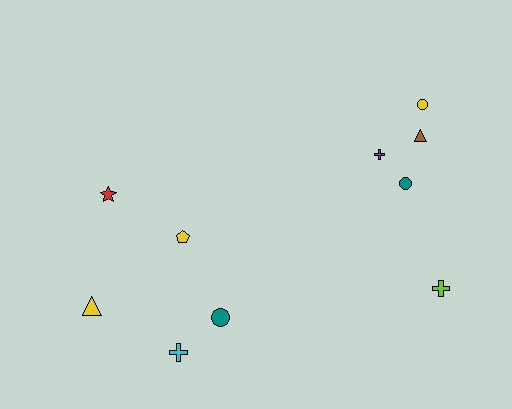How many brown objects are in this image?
There is 1 brown object.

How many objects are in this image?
There are 10 objects.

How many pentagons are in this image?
There is 1 pentagon.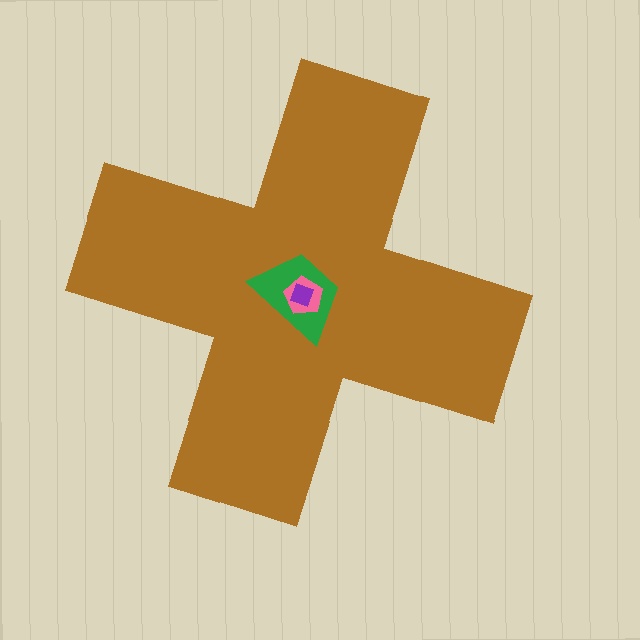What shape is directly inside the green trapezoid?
The pink pentagon.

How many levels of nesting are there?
4.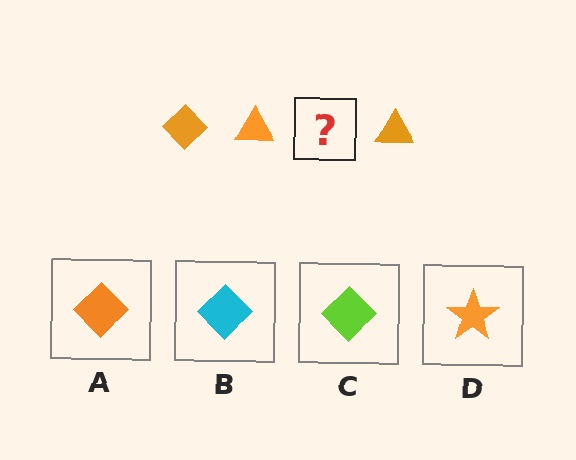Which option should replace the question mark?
Option A.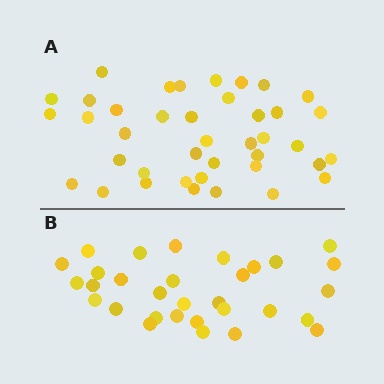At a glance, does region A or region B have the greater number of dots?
Region A (the top region) has more dots.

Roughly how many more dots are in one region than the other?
Region A has roughly 8 or so more dots than region B.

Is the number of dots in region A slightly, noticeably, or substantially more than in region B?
Region A has noticeably more, but not dramatically so. The ratio is roughly 1.3 to 1.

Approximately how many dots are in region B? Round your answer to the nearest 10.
About 30 dots. (The exact count is 31, which rounds to 30.)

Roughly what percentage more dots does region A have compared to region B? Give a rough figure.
About 30% more.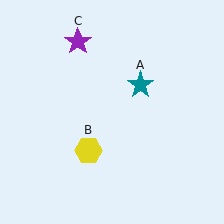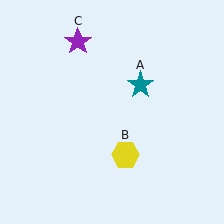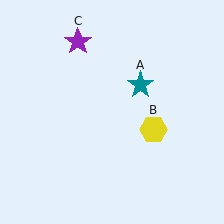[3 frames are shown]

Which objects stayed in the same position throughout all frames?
Teal star (object A) and purple star (object C) remained stationary.